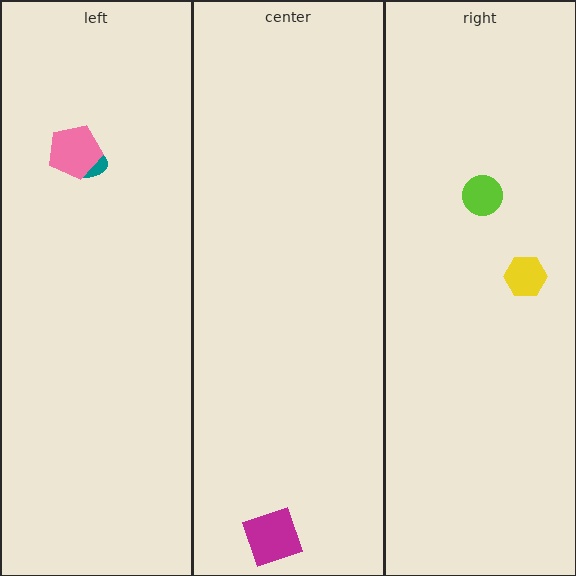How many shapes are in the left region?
2.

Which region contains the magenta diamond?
The center region.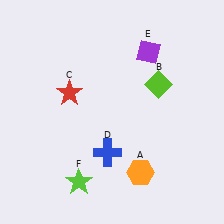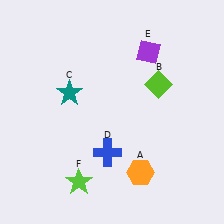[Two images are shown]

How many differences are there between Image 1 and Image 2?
There is 1 difference between the two images.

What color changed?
The star (C) changed from red in Image 1 to teal in Image 2.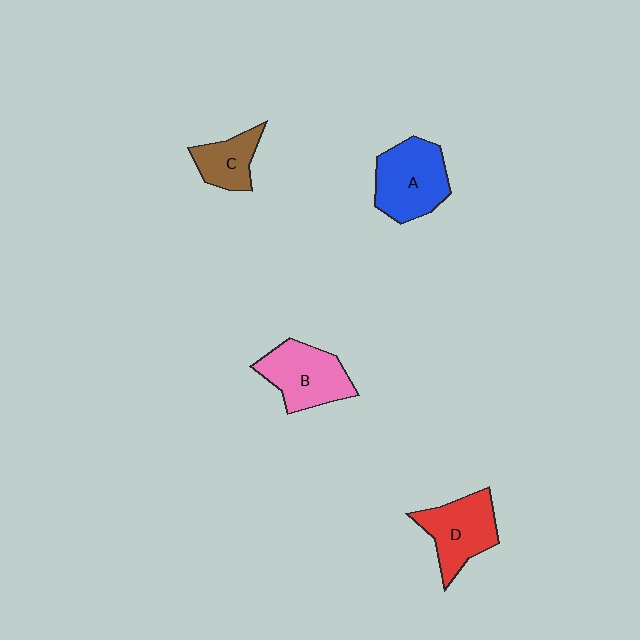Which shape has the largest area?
Shape A (blue).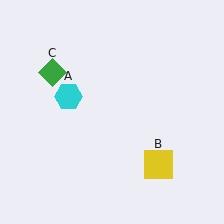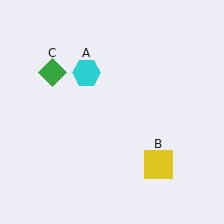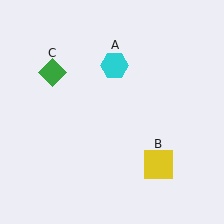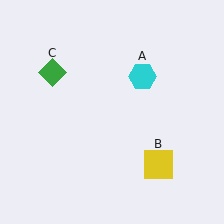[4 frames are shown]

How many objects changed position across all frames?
1 object changed position: cyan hexagon (object A).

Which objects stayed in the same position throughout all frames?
Yellow square (object B) and green diamond (object C) remained stationary.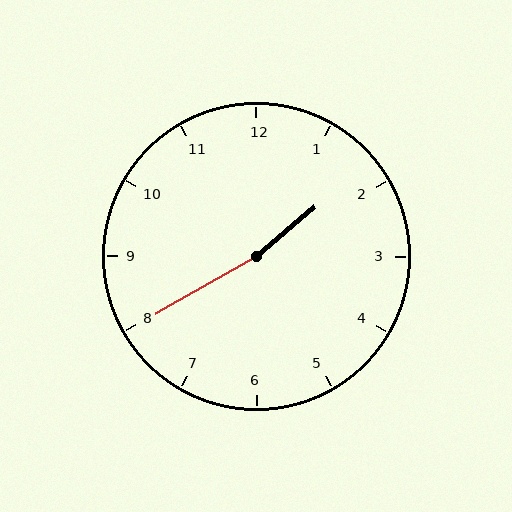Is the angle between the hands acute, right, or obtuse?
It is obtuse.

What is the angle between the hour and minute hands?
Approximately 170 degrees.